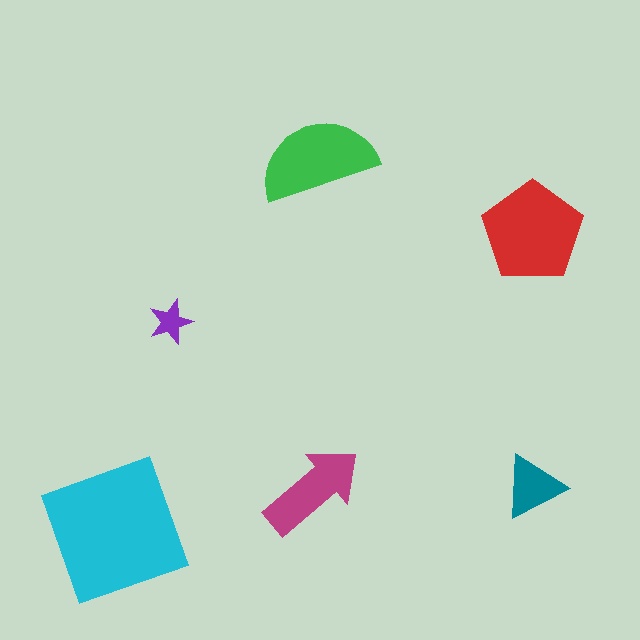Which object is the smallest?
The purple star.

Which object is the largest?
The cyan square.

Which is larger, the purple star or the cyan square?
The cyan square.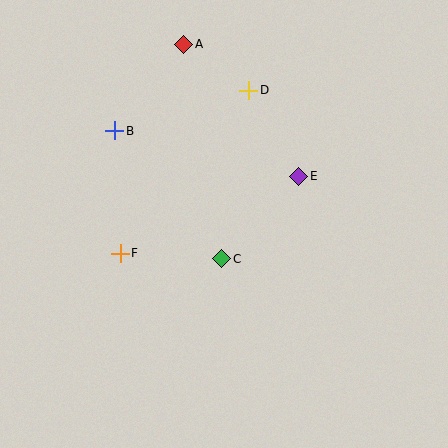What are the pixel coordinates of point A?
Point A is at (184, 44).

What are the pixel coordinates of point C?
Point C is at (222, 259).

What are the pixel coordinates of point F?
Point F is at (120, 253).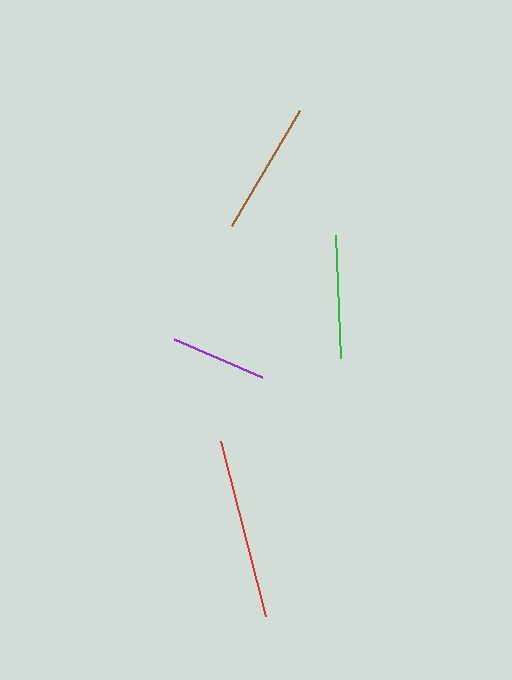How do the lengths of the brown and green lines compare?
The brown and green lines are approximately the same length.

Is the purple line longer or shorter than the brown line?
The brown line is longer than the purple line.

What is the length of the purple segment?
The purple segment is approximately 96 pixels long.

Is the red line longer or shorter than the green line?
The red line is longer than the green line.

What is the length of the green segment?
The green segment is approximately 122 pixels long.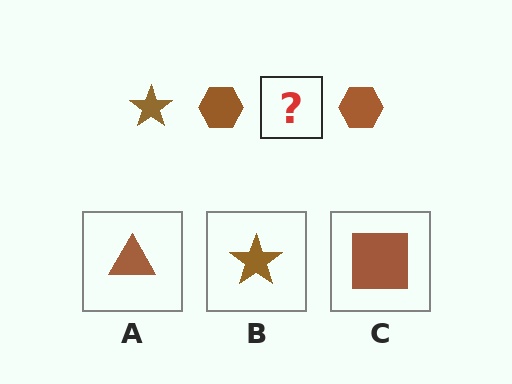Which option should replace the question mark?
Option B.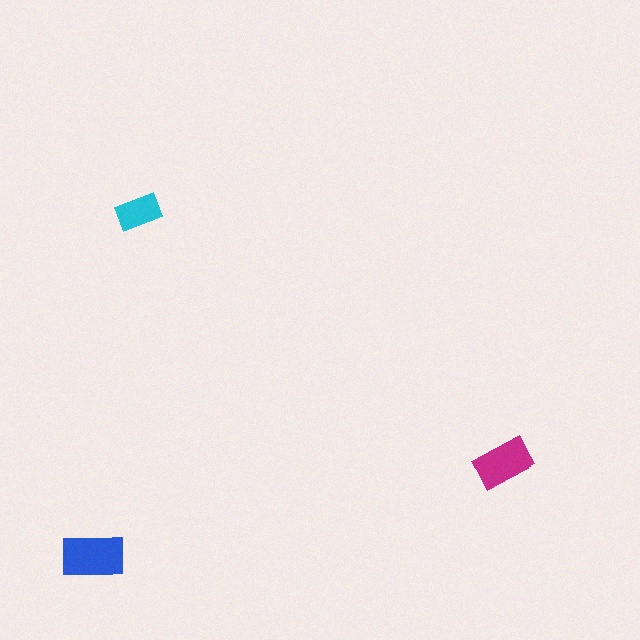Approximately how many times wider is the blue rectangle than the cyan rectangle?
About 1.5 times wider.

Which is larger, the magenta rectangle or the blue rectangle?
The blue one.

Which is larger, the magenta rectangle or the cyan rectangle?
The magenta one.